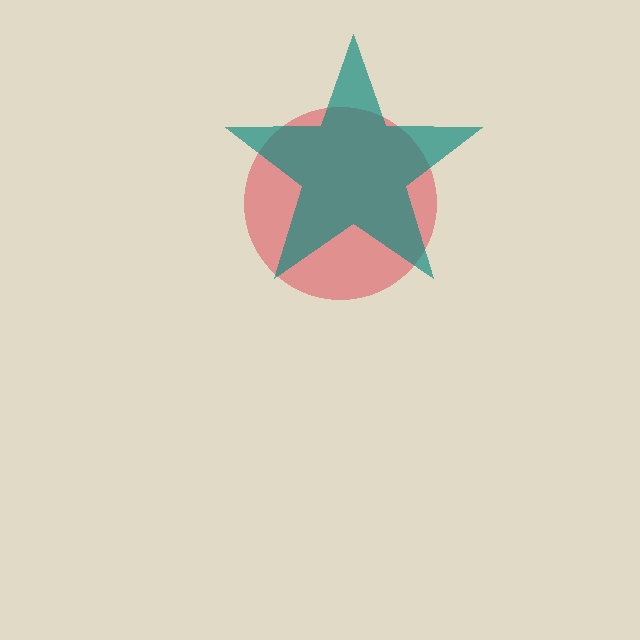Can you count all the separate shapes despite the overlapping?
Yes, there are 2 separate shapes.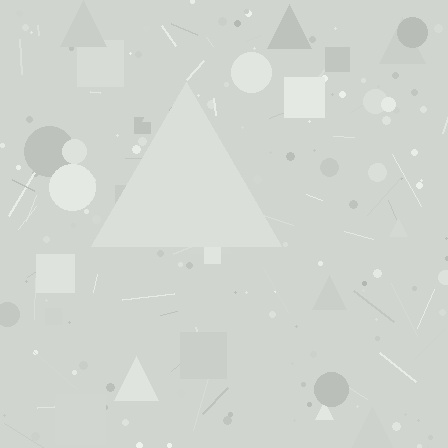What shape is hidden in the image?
A triangle is hidden in the image.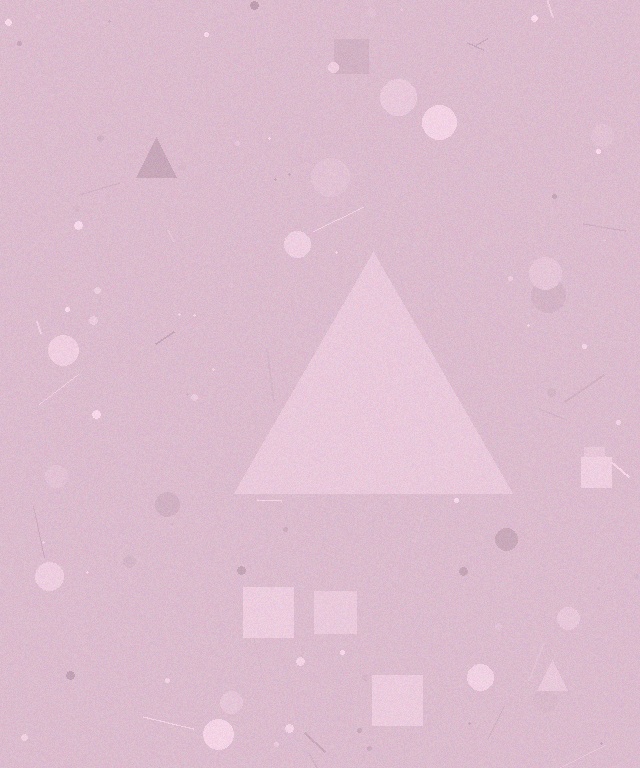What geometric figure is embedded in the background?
A triangle is embedded in the background.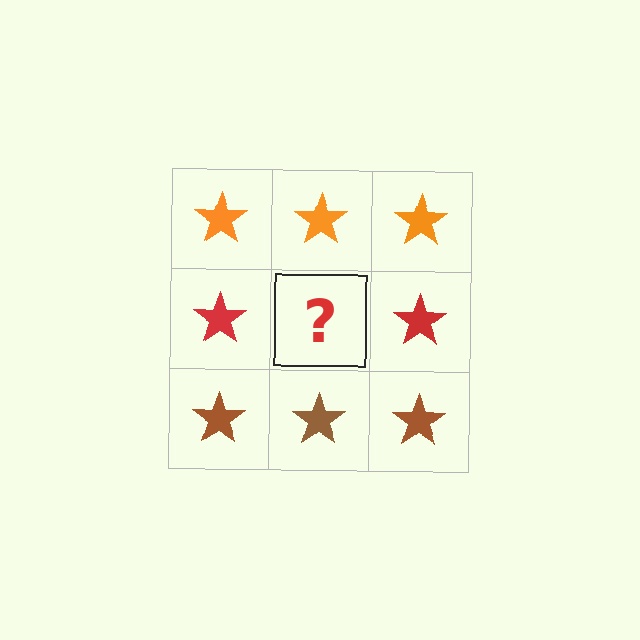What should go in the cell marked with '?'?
The missing cell should contain a red star.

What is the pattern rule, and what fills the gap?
The rule is that each row has a consistent color. The gap should be filled with a red star.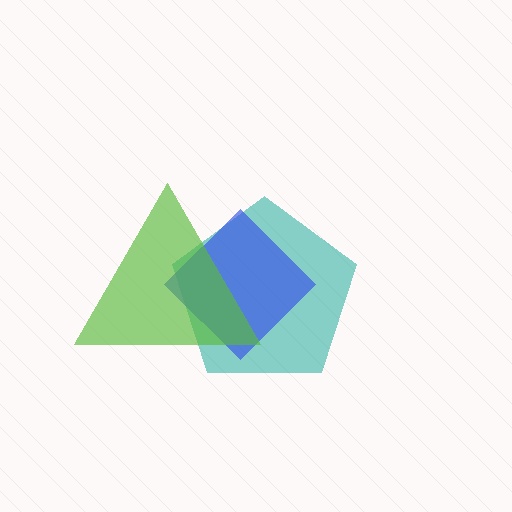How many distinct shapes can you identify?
There are 3 distinct shapes: a teal pentagon, a blue diamond, a lime triangle.